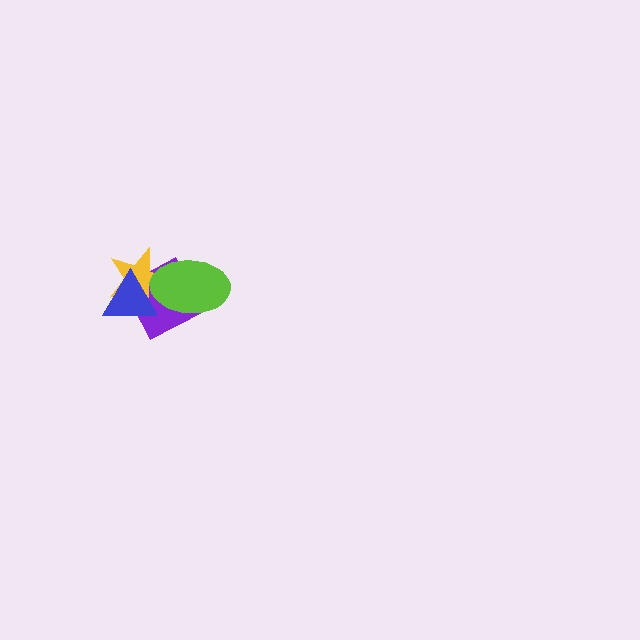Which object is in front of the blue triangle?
The lime ellipse is in front of the blue triangle.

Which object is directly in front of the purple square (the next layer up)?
The yellow star is directly in front of the purple square.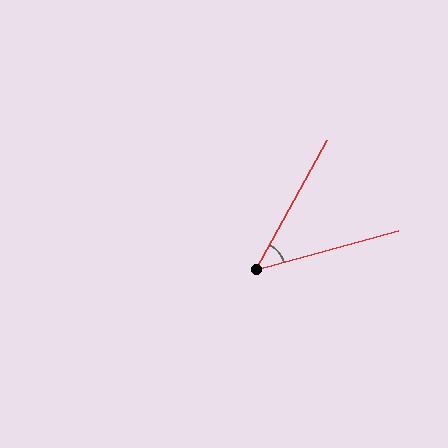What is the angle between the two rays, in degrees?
Approximately 46 degrees.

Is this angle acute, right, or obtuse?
It is acute.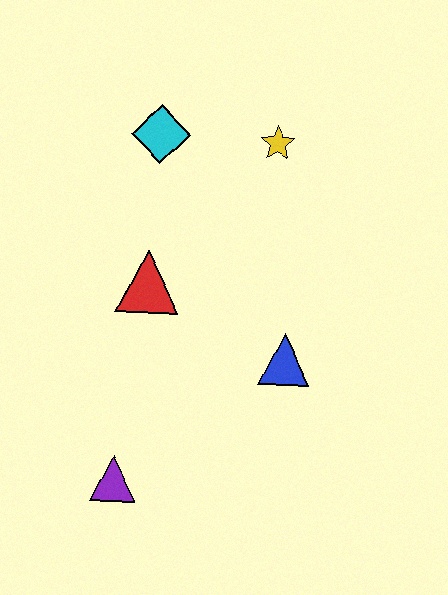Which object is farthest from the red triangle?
The purple triangle is farthest from the red triangle.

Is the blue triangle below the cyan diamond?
Yes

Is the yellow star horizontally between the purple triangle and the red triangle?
No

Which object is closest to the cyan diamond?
The yellow star is closest to the cyan diamond.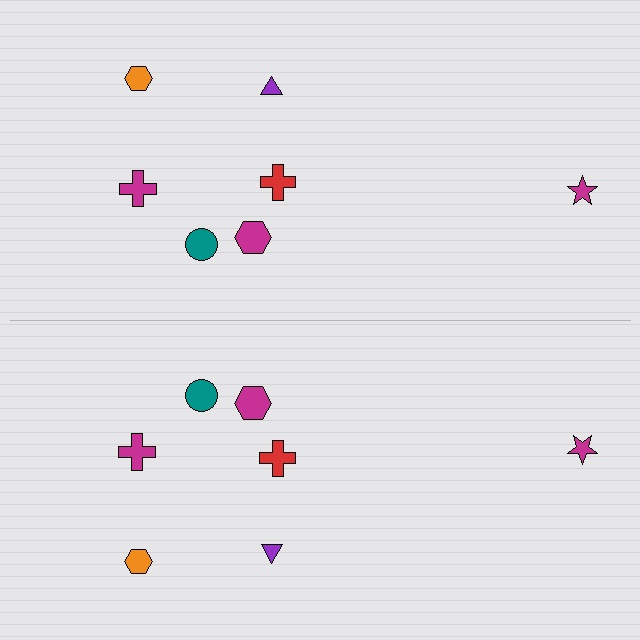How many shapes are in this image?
There are 14 shapes in this image.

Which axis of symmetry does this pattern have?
The pattern has a horizontal axis of symmetry running through the center of the image.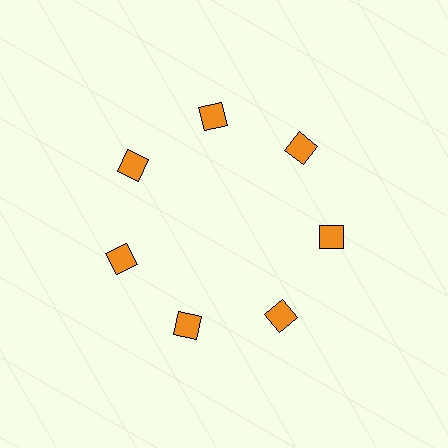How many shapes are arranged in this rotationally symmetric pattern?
There are 7 shapes, arranged in 7 groups of 1.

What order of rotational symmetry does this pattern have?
This pattern has 7-fold rotational symmetry.